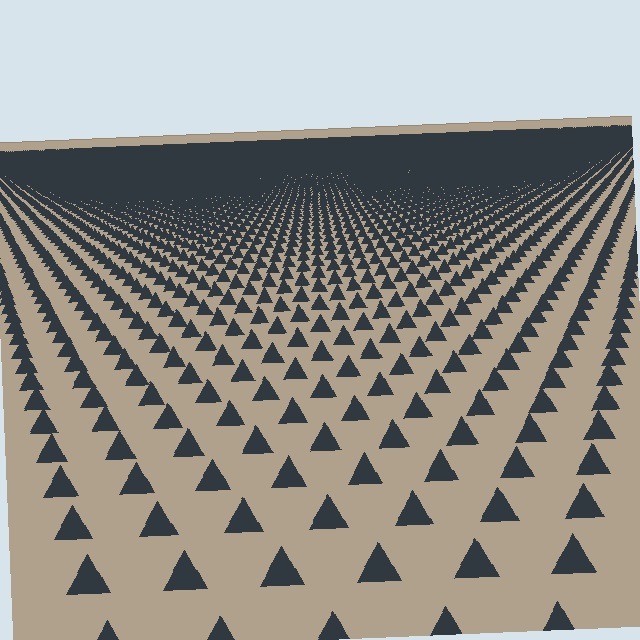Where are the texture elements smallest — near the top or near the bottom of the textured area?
Near the top.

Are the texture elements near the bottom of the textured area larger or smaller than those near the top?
Larger. Near the bottom, elements are closer to the viewer and appear at a bigger on-screen size.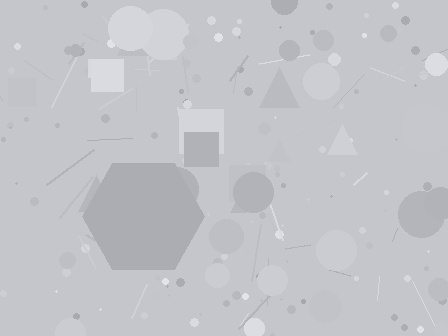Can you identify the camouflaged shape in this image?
The camouflaged shape is a hexagon.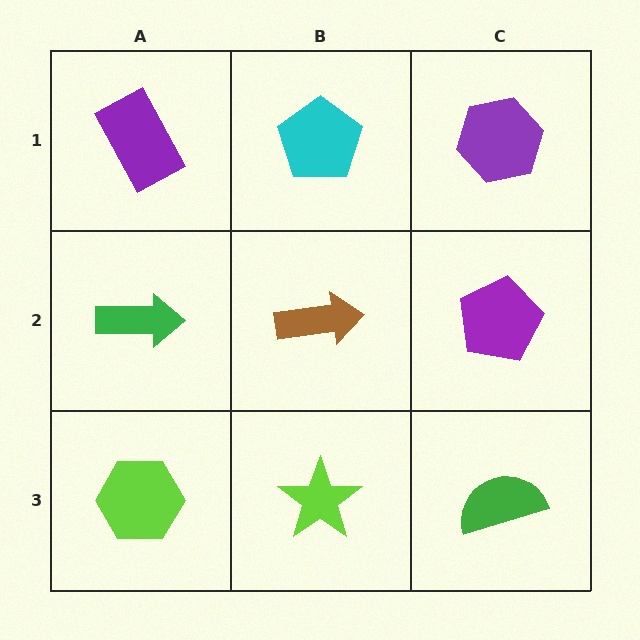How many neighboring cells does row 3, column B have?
3.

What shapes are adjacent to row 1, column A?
A green arrow (row 2, column A), a cyan pentagon (row 1, column B).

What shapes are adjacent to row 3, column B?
A brown arrow (row 2, column B), a lime hexagon (row 3, column A), a green semicircle (row 3, column C).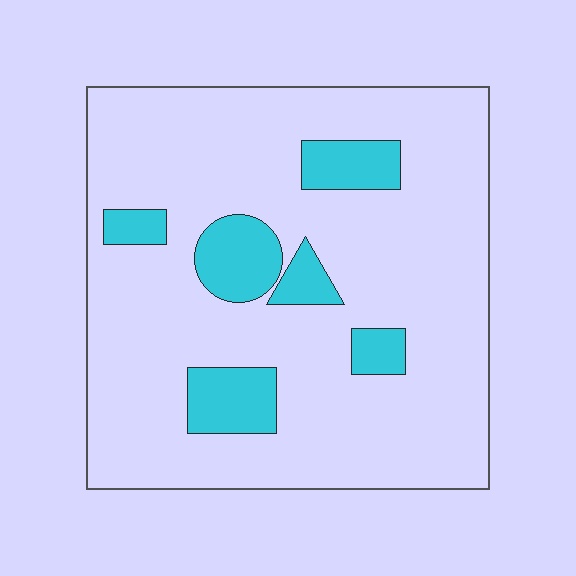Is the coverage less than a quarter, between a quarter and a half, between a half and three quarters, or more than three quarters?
Less than a quarter.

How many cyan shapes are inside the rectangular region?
6.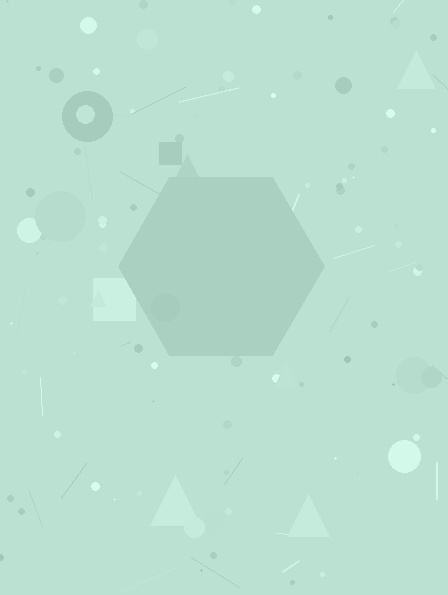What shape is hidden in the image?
A hexagon is hidden in the image.